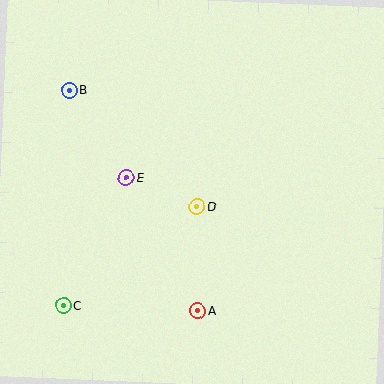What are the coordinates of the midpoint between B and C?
The midpoint between B and C is at (66, 198).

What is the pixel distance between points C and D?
The distance between C and D is 167 pixels.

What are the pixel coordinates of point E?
Point E is at (126, 177).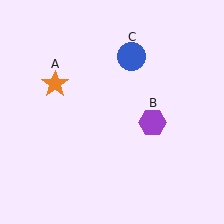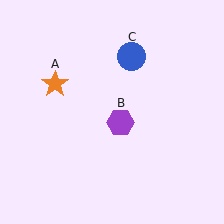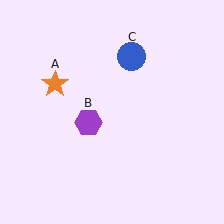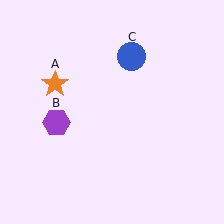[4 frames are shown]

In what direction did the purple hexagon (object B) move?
The purple hexagon (object B) moved left.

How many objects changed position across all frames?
1 object changed position: purple hexagon (object B).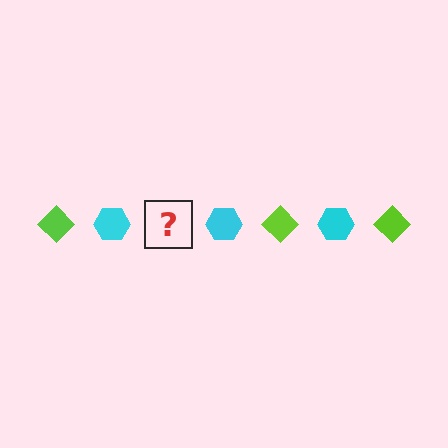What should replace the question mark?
The question mark should be replaced with a lime diamond.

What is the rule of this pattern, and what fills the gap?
The rule is that the pattern alternates between lime diamond and cyan hexagon. The gap should be filled with a lime diamond.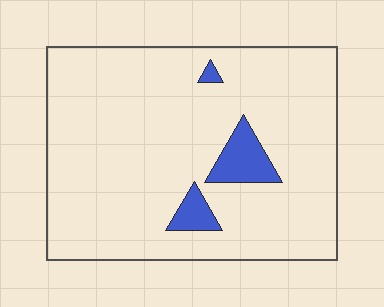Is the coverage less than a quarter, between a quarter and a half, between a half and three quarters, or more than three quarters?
Less than a quarter.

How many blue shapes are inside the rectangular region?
3.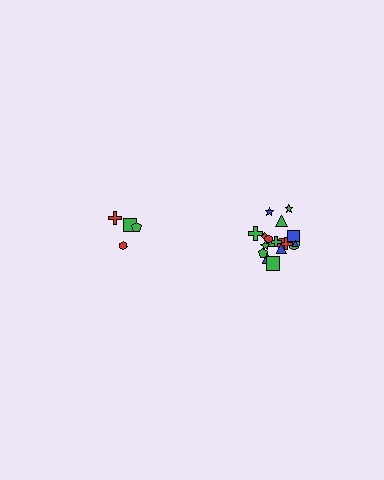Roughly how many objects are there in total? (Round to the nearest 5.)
Roughly 25 objects in total.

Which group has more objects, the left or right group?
The right group.